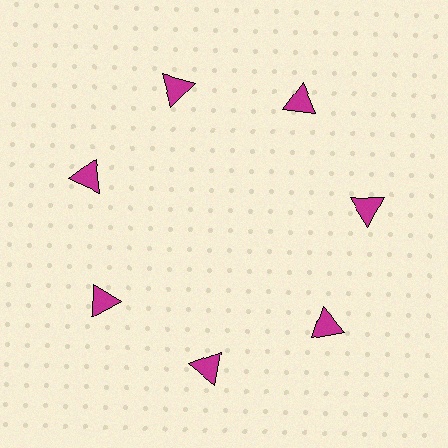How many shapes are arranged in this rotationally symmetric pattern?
There are 7 shapes, arranged in 7 groups of 1.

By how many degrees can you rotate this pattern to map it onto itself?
The pattern maps onto itself every 51 degrees of rotation.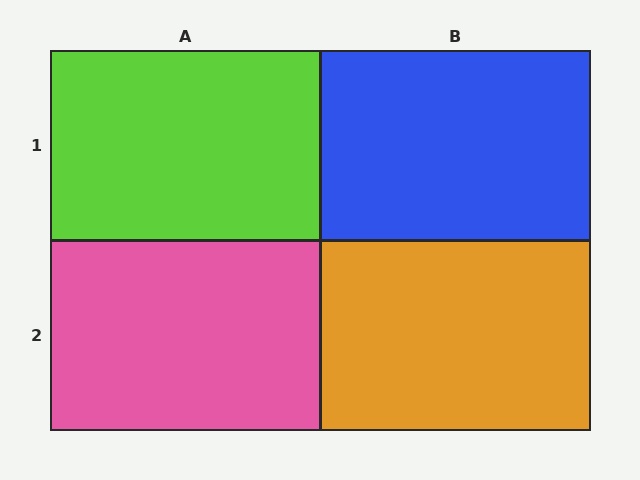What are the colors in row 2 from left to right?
Pink, orange.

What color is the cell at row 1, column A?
Lime.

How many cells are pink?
1 cell is pink.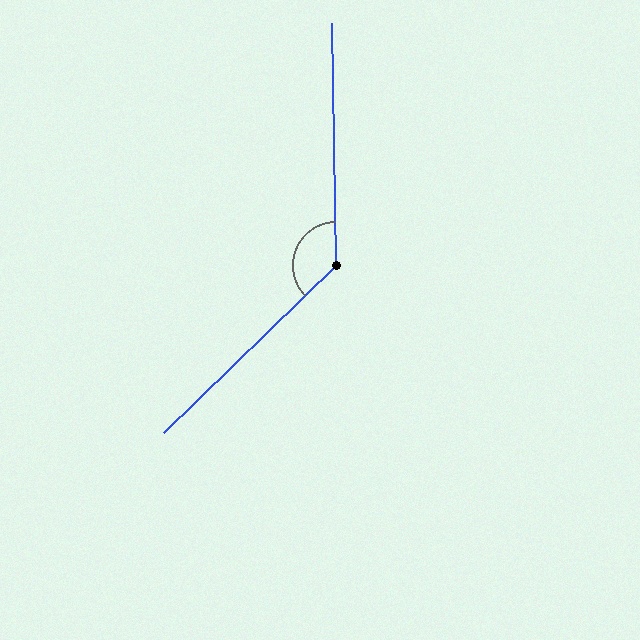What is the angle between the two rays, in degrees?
Approximately 133 degrees.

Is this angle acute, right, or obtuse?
It is obtuse.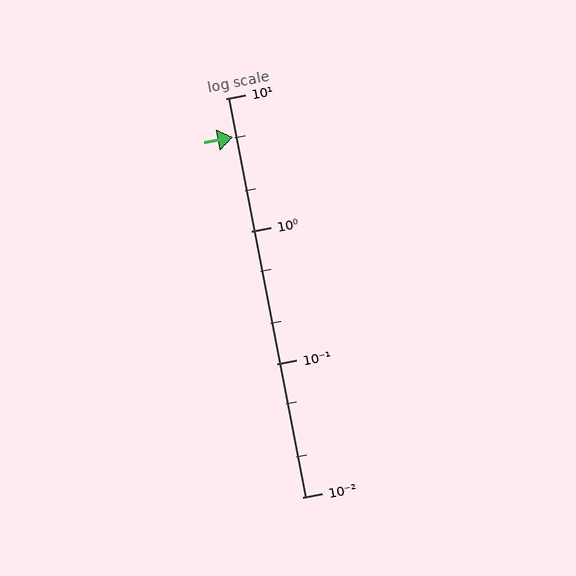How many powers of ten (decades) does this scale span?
The scale spans 3 decades, from 0.01 to 10.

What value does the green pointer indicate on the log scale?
The pointer indicates approximately 5.1.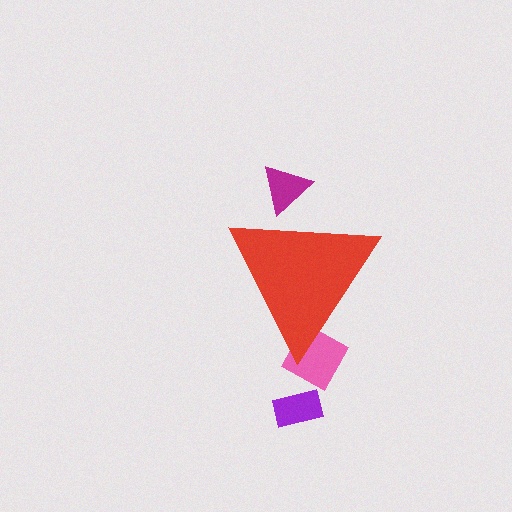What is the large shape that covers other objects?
A red triangle.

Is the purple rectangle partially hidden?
No, the purple rectangle is fully visible.